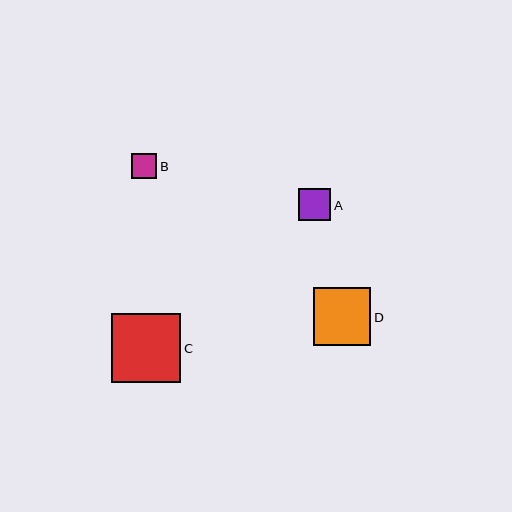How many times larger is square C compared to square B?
Square C is approximately 2.7 times the size of square B.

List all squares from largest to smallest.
From largest to smallest: C, D, A, B.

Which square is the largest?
Square C is the largest with a size of approximately 69 pixels.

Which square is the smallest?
Square B is the smallest with a size of approximately 26 pixels.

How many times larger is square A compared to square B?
Square A is approximately 1.3 times the size of square B.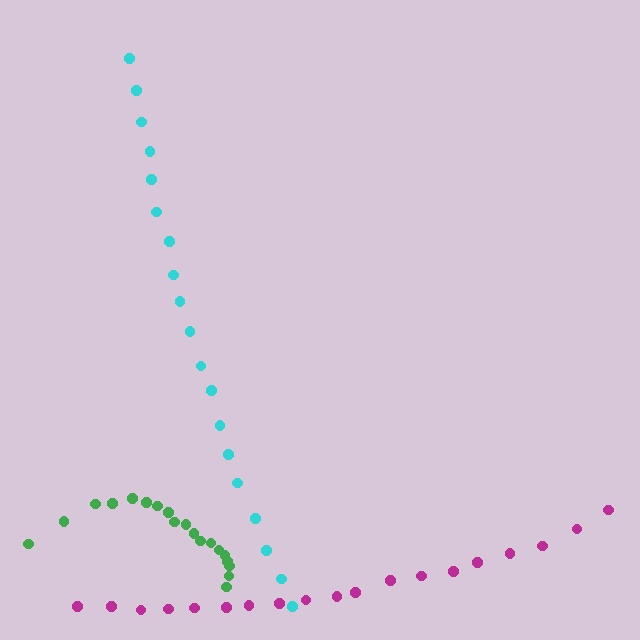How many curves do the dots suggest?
There are 3 distinct paths.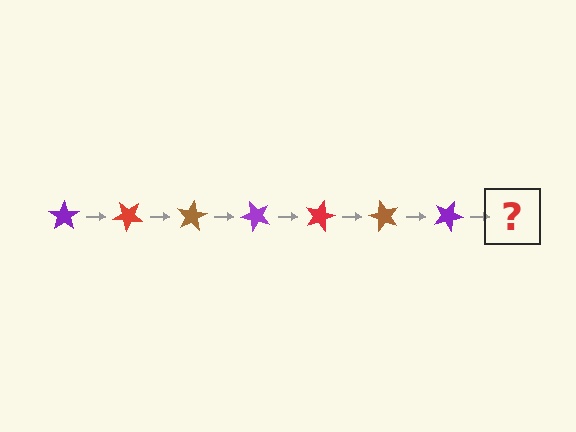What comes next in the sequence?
The next element should be a red star, rotated 280 degrees from the start.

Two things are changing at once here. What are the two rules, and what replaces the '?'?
The two rules are that it rotates 40 degrees each step and the color cycles through purple, red, and brown. The '?' should be a red star, rotated 280 degrees from the start.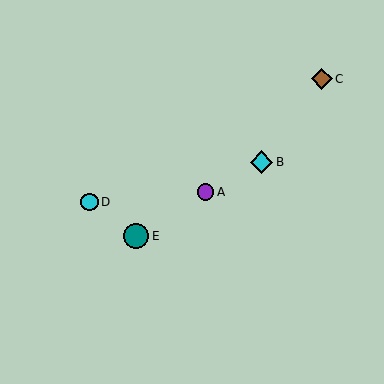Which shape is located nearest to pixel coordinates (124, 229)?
The teal circle (labeled E) at (136, 236) is nearest to that location.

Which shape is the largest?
The teal circle (labeled E) is the largest.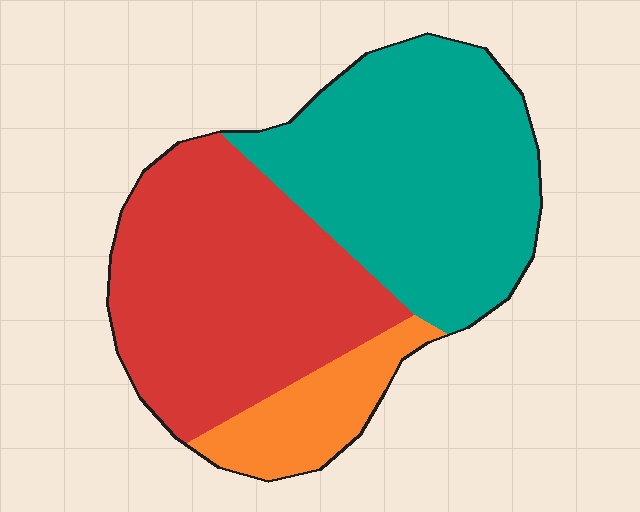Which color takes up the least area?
Orange, at roughly 15%.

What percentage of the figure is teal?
Teal covers about 45% of the figure.